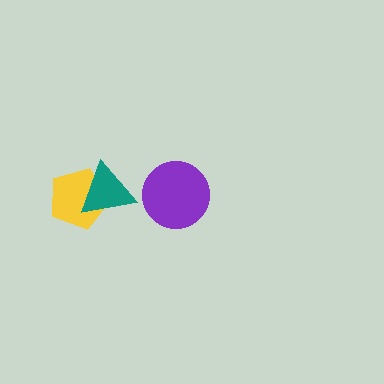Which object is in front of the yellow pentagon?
The teal triangle is in front of the yellow pentagon.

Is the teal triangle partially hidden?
No, no other shape covers it.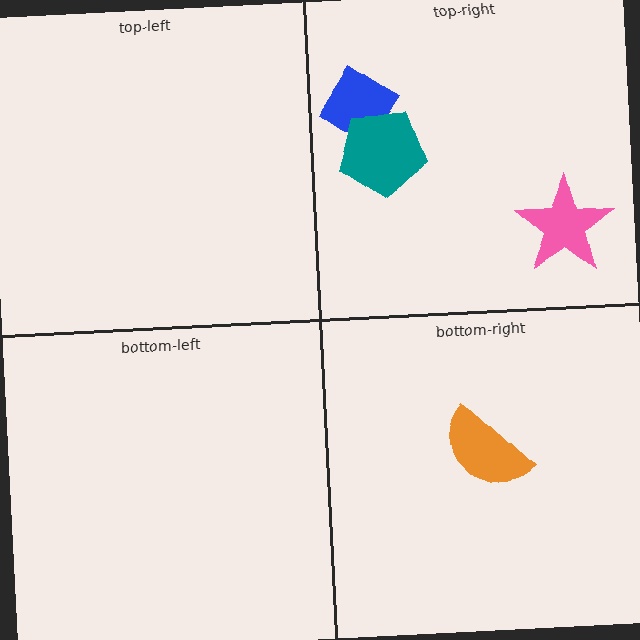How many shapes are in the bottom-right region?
1.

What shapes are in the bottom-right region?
The orange semicircle.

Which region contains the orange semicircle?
The bottom-right region.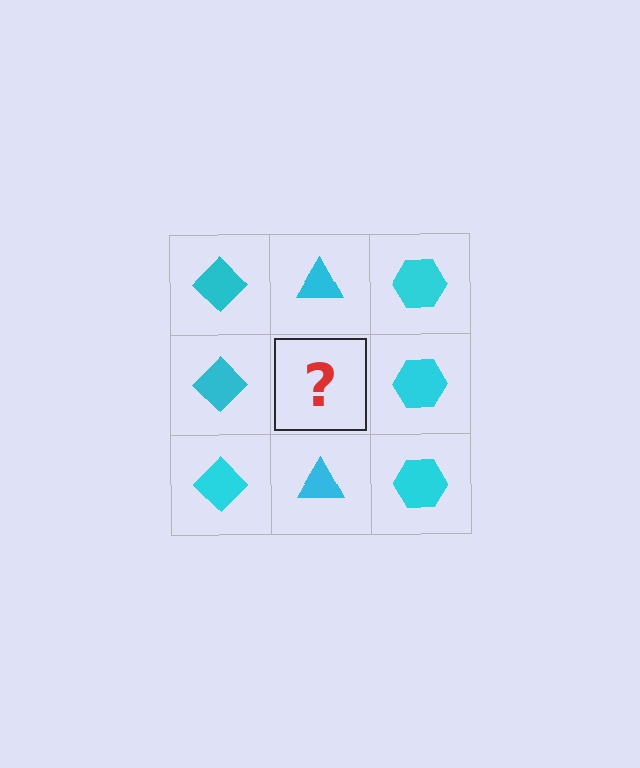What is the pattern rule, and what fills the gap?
The rule is that each column has a consistent shape. The gap should be filled with a cyan triangle.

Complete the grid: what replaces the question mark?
The question mark should be replaced with a cyan triangle.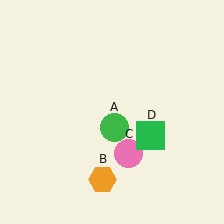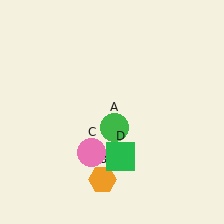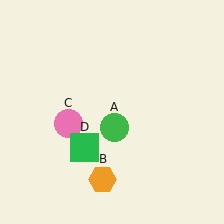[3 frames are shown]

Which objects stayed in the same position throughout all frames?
Green circle (object A) and orange hexagon (object B) remained stationary.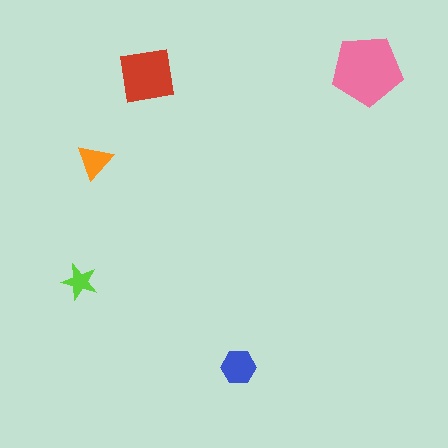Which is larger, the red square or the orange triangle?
The red square.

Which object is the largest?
The pink pentagon.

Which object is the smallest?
The lime star.